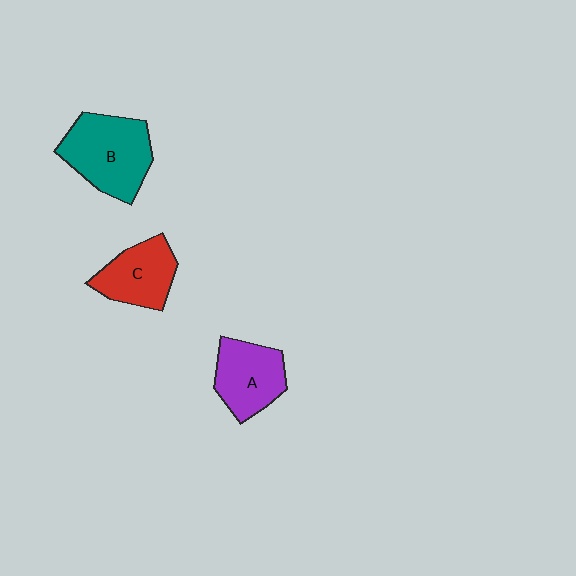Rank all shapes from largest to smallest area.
From largest to smallest: B (teal), A (purple), C (red).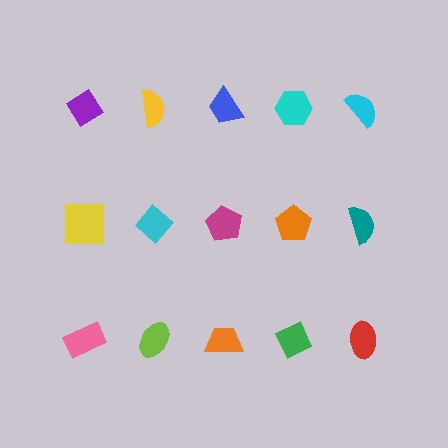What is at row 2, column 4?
An orange pentagon.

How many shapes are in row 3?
5 shapes.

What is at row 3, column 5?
A red ellipse.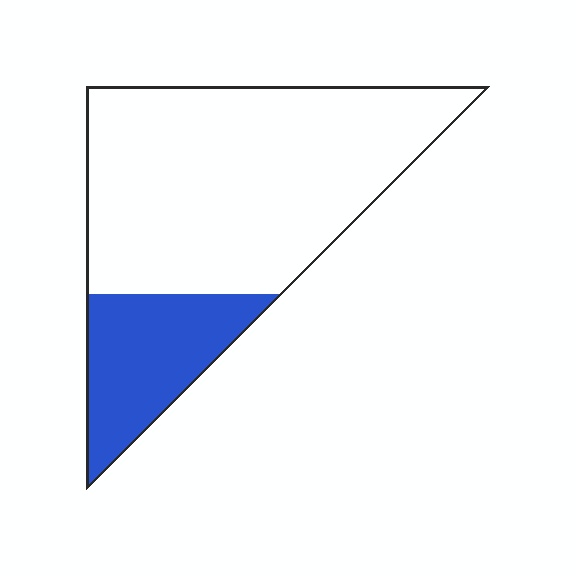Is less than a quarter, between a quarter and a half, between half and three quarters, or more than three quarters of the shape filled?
Less than a quarter.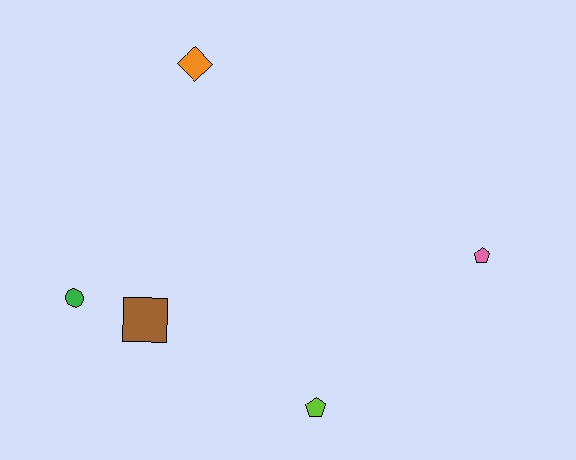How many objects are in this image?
There are 5 objects.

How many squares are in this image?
There is 1 square.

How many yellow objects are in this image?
There are no yellow objects.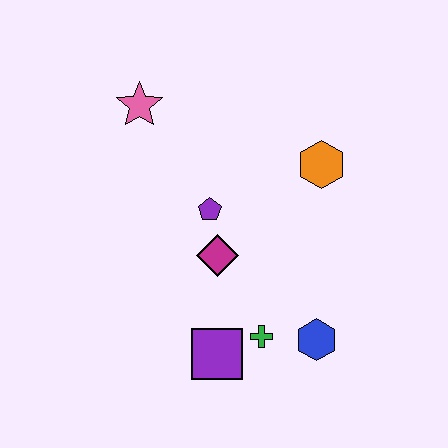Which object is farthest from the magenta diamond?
The pink star is farthest from the magenta diamond.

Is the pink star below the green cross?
No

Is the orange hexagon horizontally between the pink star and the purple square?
No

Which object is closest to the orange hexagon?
The purple pentagon is closest to the orange hexagon.